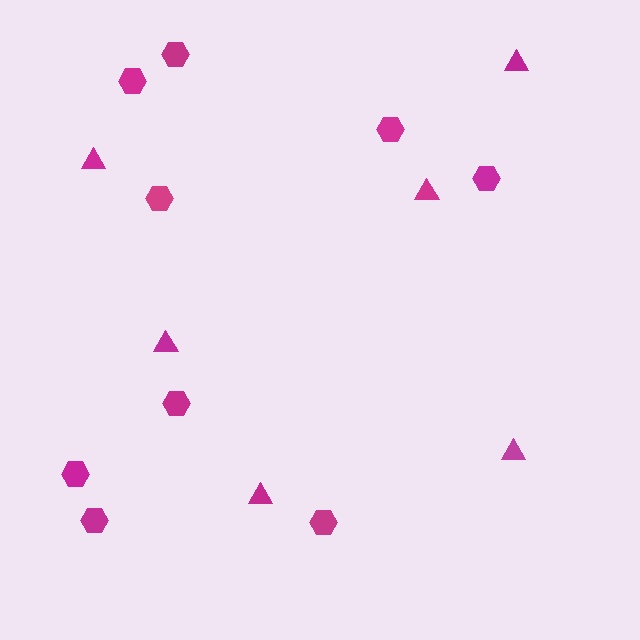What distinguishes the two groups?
There are 2 groups: one group of triangles (6) and one group of hexagons (9).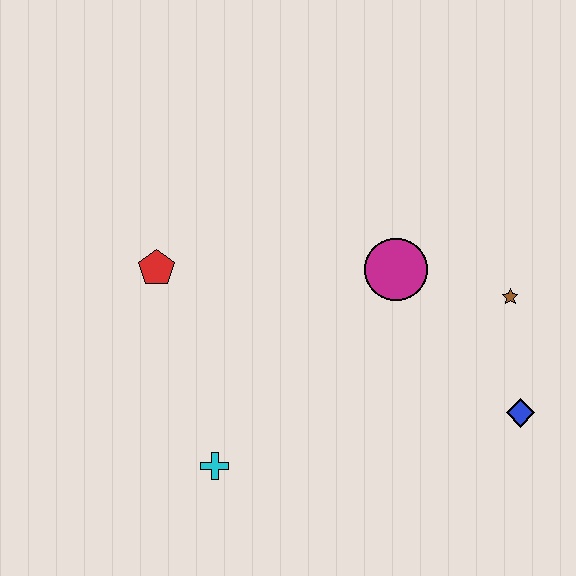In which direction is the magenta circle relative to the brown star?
The magenta circle is to the left of the brown star.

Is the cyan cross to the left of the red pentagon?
No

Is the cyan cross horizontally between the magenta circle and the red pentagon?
Yes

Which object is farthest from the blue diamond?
The red pentagon is farthest from the blue diamond.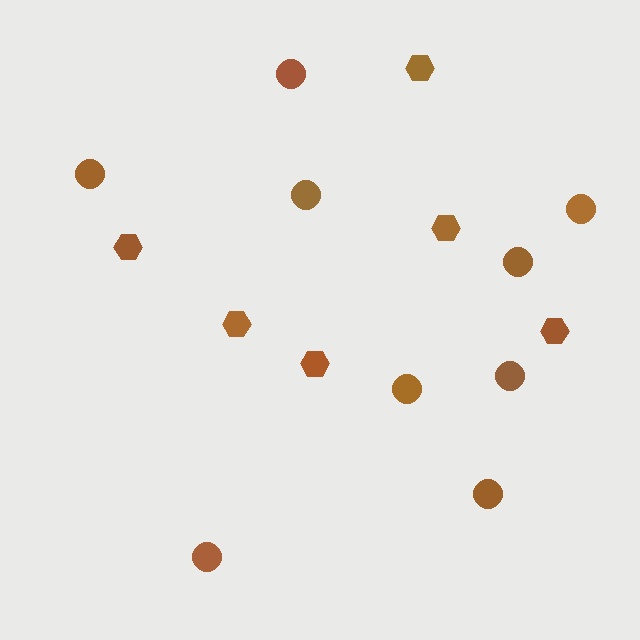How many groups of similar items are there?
There are 2 groups: one group of hexagons (6) and one group of circles (9).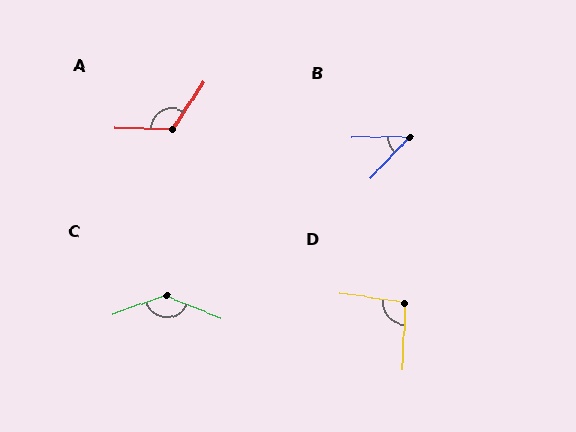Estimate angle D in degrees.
Approximately 96 degrees.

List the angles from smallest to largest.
B (45°), D (96°), A (122°), C (138°).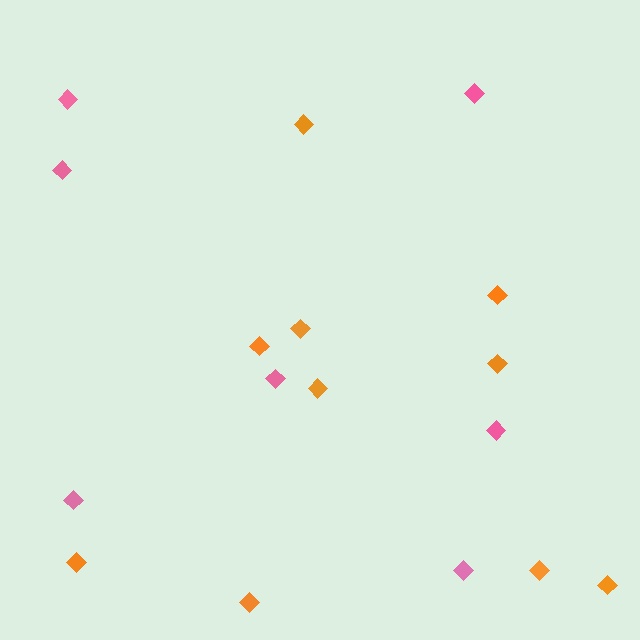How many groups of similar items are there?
There are 2 groups: one group of orange diamonds (10) and one group of pink diamonds (7).